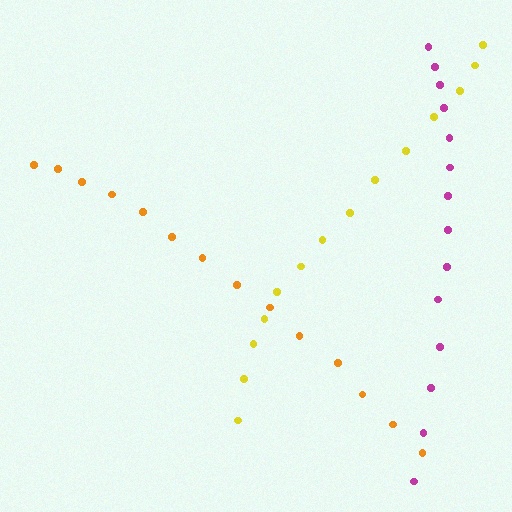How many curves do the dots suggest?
There are 3 distinct paths.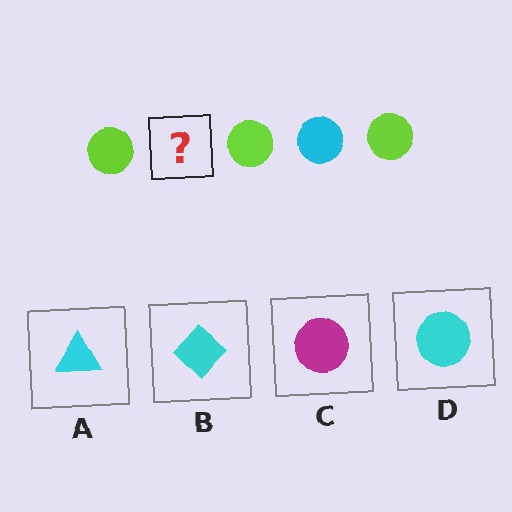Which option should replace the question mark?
Option D.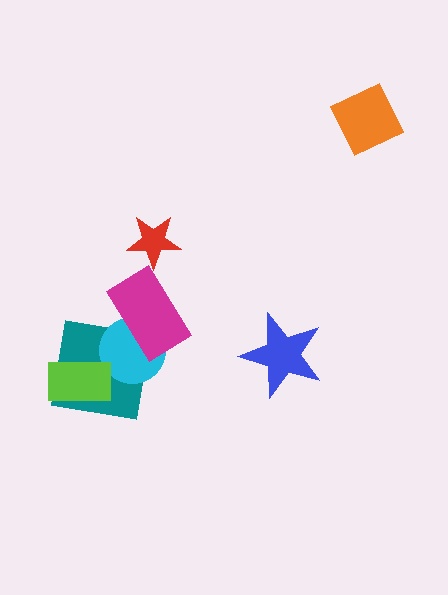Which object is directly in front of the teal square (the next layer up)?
The cyan circle is directly in front of the teal square.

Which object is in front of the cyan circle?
The magenta rectangle is in front of the cyan circle.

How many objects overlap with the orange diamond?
0 objects overlap with the orange diamond.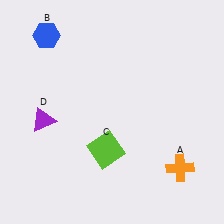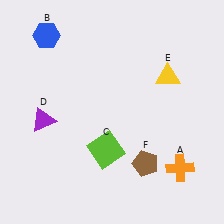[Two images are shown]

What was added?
A yellow triangle (E), a brown pentagon (F) were added in Image 2.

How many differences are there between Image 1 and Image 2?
There are 2 differences between the two images.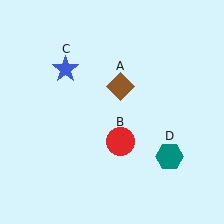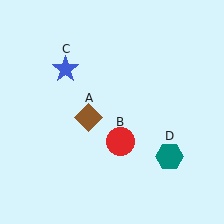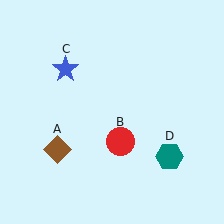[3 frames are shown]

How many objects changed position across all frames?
1 object changed position: brown diamond (object A).